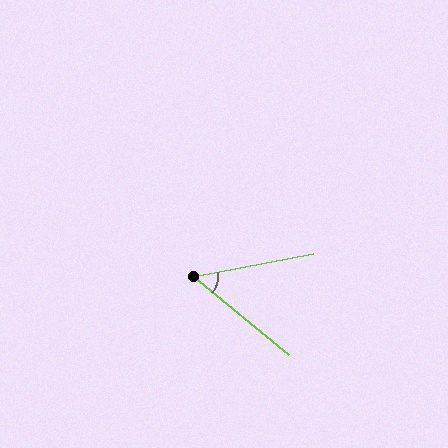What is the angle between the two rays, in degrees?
Approximately 50 degrees.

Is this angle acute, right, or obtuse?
It is acute.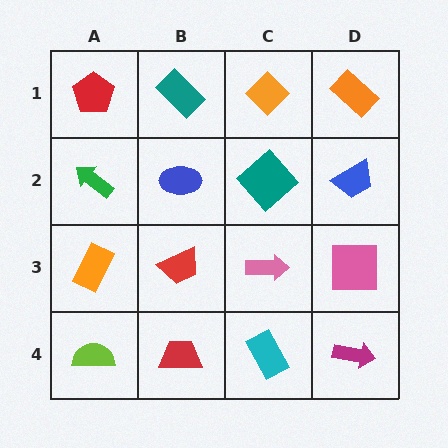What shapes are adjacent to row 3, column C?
A teal diamond (row 2, column C), a cyan rectangle (row 4, column C), a red trapezoid (row 3, column B), a pink square (row 3, column D).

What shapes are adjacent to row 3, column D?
A blue trapezoid (row 2, column D), a magenta arrow (row 4, column D), a pink arrow (row 3, column C).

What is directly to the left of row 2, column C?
A blue ellipse.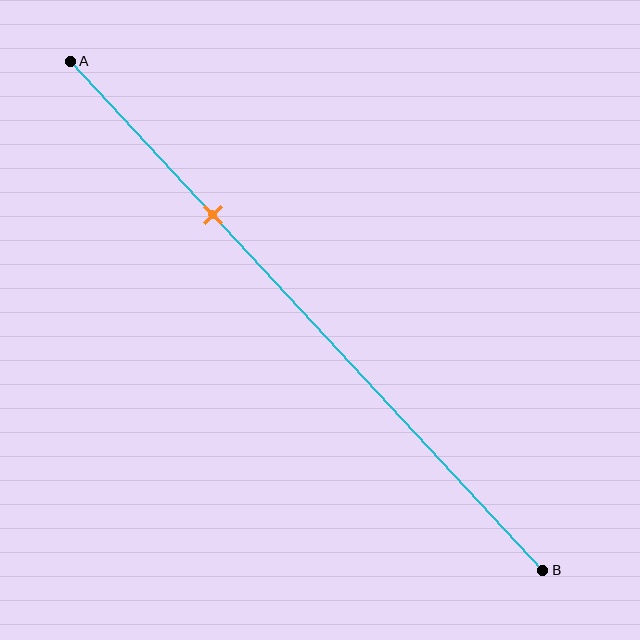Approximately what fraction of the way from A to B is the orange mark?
The orange mark is approximately 30% of the way from A to B.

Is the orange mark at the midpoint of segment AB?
No, the mark is at about 30% from A, not at the 50% midpoint.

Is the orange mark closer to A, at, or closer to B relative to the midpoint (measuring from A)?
The orange mark is closer to point A than the midpoint of segment AB.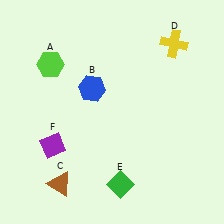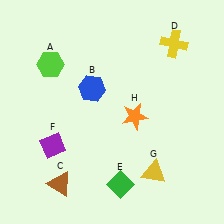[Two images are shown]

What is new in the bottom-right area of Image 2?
An orange star (H) was added in the bottom-right area of Image 2.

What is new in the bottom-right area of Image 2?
A yellow triangle (G) was added in the bottom-right area of Image 2.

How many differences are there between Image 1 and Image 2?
There are 2 differences between the two images.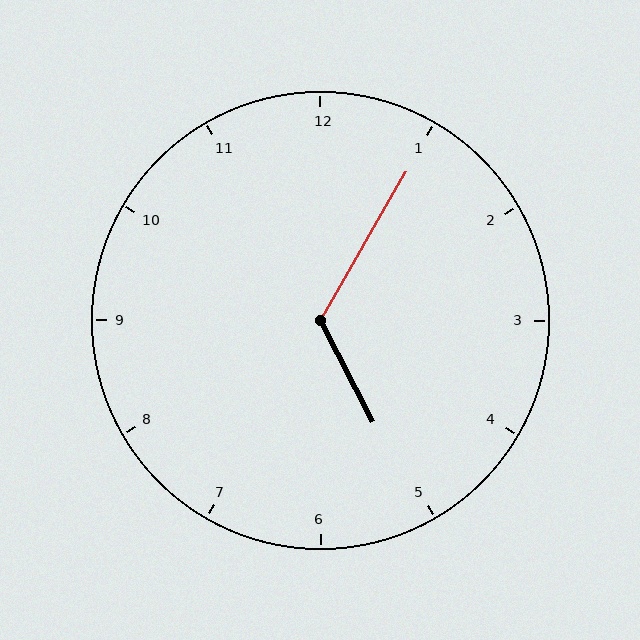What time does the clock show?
5:05.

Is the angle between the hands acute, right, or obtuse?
It is obtuse.